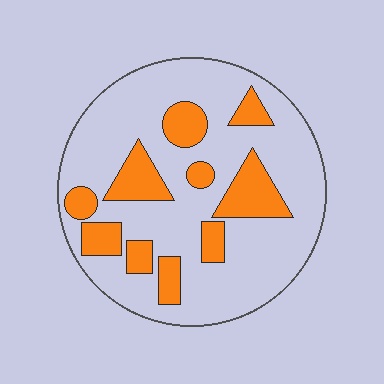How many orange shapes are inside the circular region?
10.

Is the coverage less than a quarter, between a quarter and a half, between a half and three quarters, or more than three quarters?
Less than a quarter.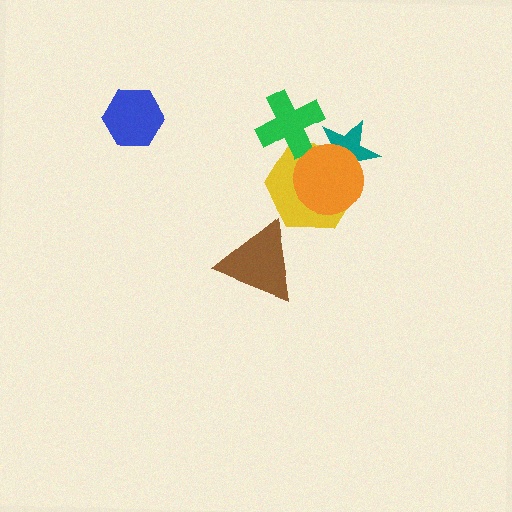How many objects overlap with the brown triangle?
0 objects overlap with the brown triangle.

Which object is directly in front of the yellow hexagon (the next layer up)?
The green cross is directly in front of the yellow hexagon.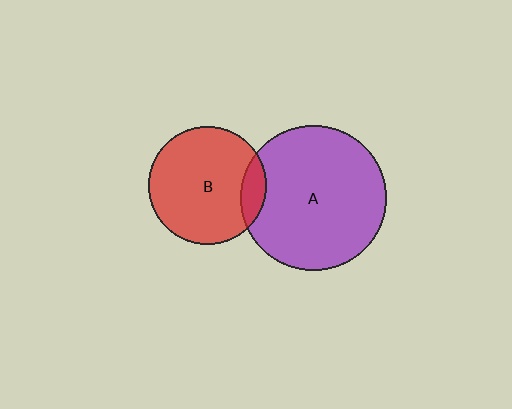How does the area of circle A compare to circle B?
Approximately 1.5 times.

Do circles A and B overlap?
Yes.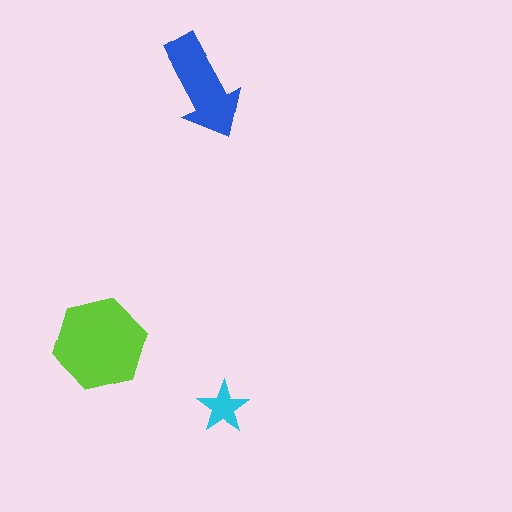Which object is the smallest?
The cyan star.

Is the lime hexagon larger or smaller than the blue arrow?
Larger.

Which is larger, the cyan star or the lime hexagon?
The lime hexagon.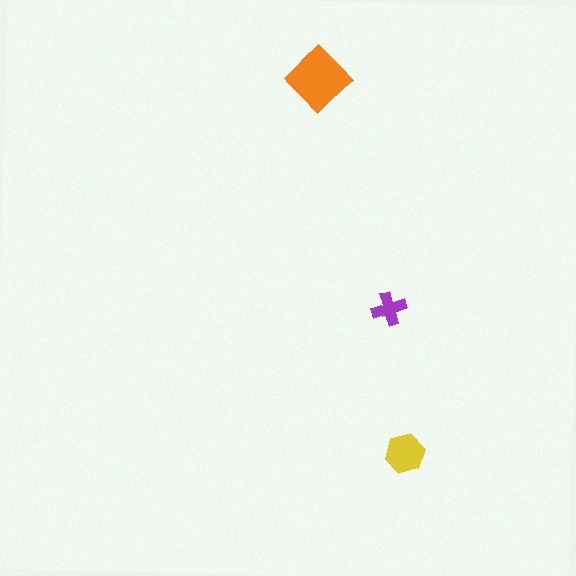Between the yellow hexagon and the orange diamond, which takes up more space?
The orange diamond.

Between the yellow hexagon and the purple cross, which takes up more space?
The yellow hexagon.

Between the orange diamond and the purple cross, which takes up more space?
The orange diamond.